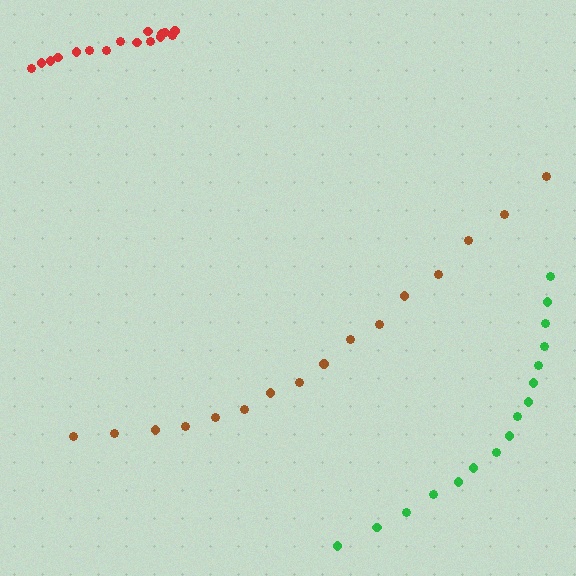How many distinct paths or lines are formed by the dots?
There are 3 distinct paths.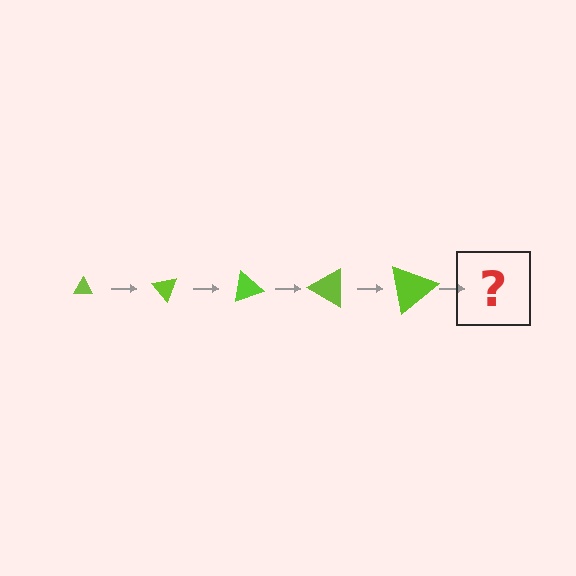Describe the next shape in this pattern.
It should be a triangle, larger than the previous one and rotated 250 degrees from the start.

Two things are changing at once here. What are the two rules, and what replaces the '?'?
The two rules are that the triangle grows larger each step and it rotates 50 degrees each step. The '?' should be a triangle, larger than the previous one and rotated 250 degrees from the start.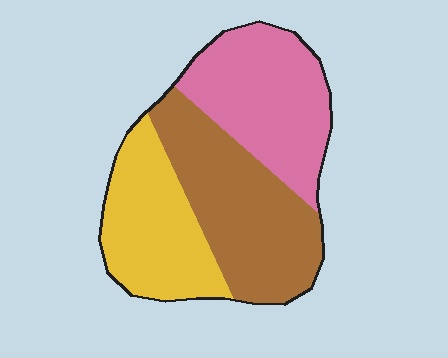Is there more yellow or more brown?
Brown.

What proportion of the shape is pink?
Pink covers about 35% of the shape.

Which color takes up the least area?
Yellow, at roughly 30%.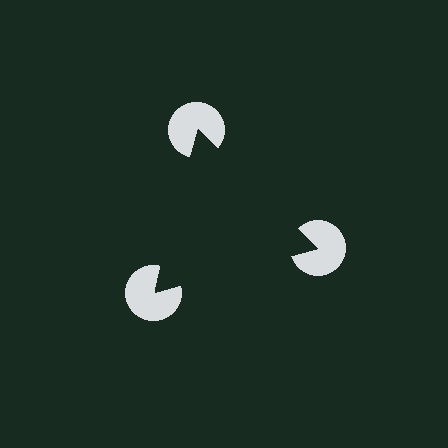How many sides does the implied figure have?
3 sides.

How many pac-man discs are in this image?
There are 3 — one at each vertex of the illusory triangle.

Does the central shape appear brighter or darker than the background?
It typically appears slightly darker than the background, even though no actual brightness change is drawn.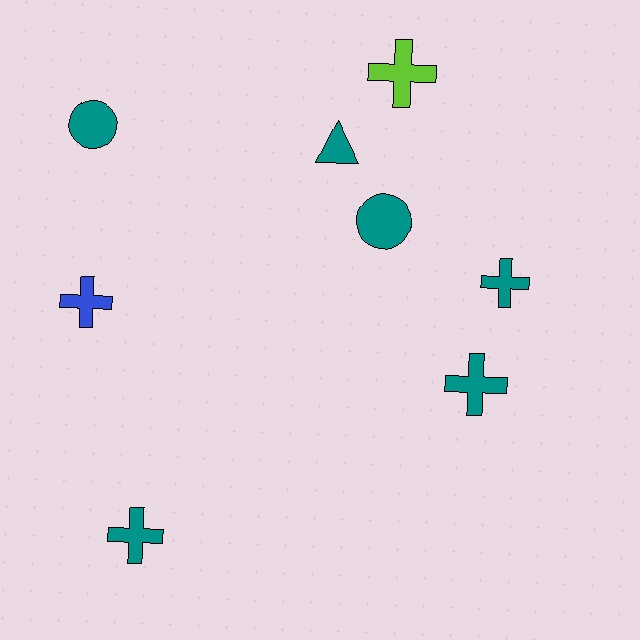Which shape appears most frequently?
Cross, with 5 objects.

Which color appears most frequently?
Teal, with 6 objects.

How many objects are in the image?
There are 8 objects.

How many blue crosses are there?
There is 1 blue cross.